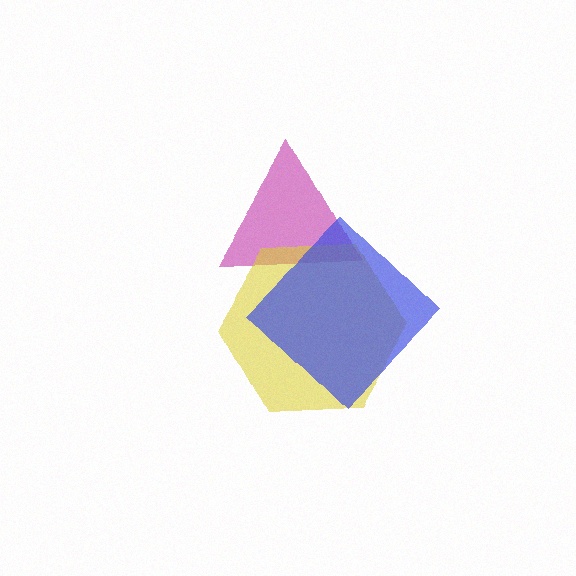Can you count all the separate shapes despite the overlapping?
Yes, there are 3 separate shapes.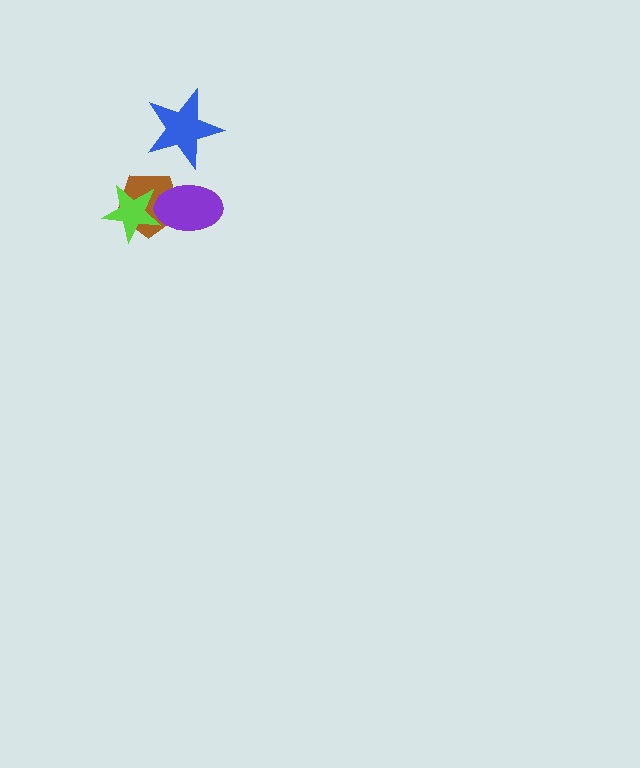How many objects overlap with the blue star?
0 objects overlap with the blue star.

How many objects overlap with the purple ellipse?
2 objects overlap with the purple ellipse.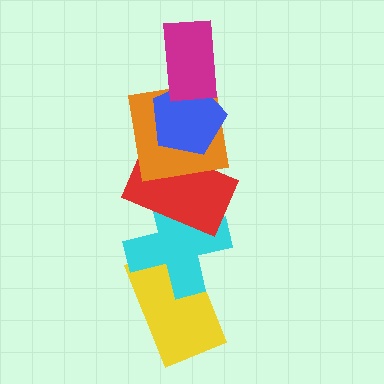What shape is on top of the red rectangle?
The orange square is on top of the red rectangle.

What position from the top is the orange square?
The orange square is 3rd from the top.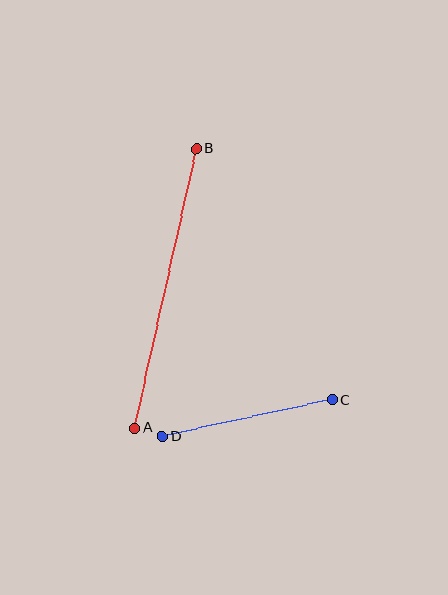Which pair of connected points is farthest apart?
Points A and B are farthest apart.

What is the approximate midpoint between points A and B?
The midpoint is at approximately (166, 288) pixels.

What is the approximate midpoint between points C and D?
The midpoint is at approximately (247, 418) pixels.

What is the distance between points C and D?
The distance is approximately 174 pixels.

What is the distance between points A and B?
The distance is approximately 286 pixels.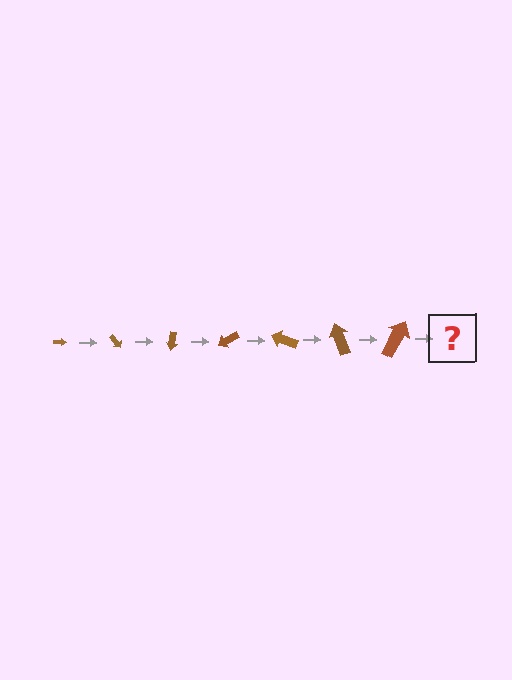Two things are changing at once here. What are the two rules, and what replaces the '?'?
The two rules are that the arrow grows larger each step and it rotates 50 degrees each step. The '?' should be an arrow, larger than the previous one and rotated 350 degrees from the start.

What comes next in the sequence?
The next element should be an arrow, larger than the previous one and rotated 350 degrees from the start.